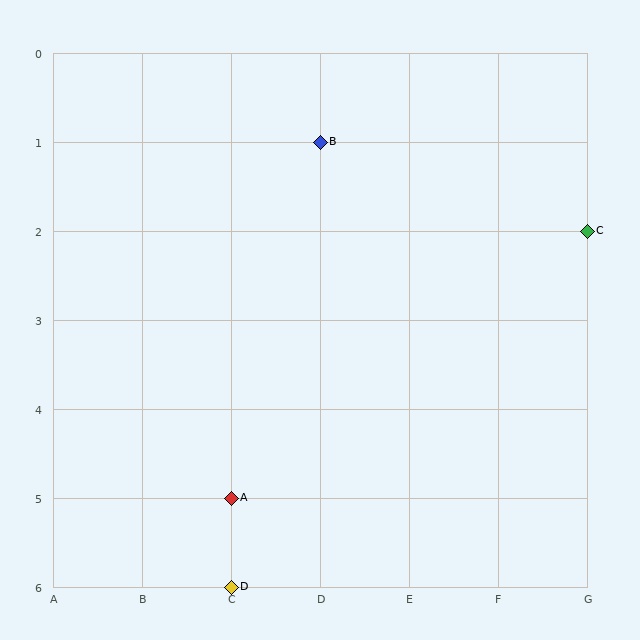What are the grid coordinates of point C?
Point C is at grid coordinates (G, 2).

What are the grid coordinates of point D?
Point D is at grid coordinates (C, 6).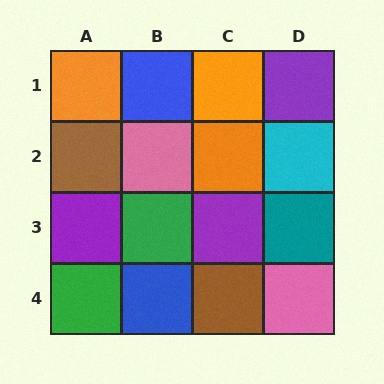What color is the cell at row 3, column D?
Teal.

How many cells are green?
2 cells are green.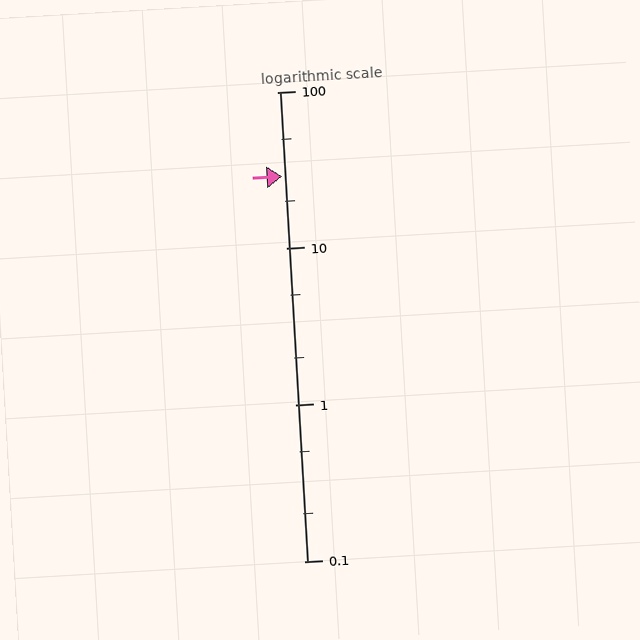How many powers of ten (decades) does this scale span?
The scale spans 3 decades, from 0.1 to 100.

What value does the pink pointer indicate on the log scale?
The pointer indicates approximately 29.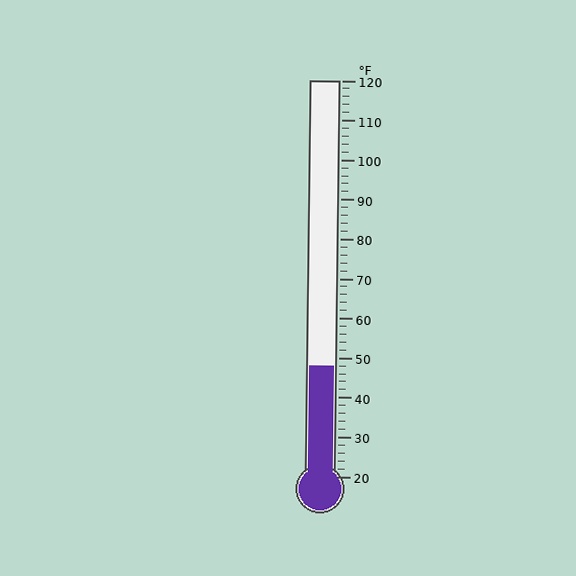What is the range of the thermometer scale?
The thermometer scale ranges from 20°F to 120°F.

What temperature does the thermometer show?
The thermometer shows approximately 48°F.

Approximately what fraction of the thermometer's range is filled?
The thermometer is filled to approximately 30% of its range.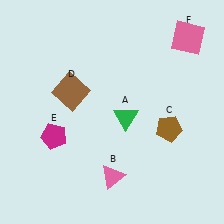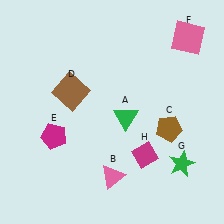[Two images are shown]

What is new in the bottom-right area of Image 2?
A green star (G) was added in the bottom-right area of Image 2.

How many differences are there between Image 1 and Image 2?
There are 2 differences between the two images.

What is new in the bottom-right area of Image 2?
A magenta diamond (H) was added in the bottom-right area of Image 2.